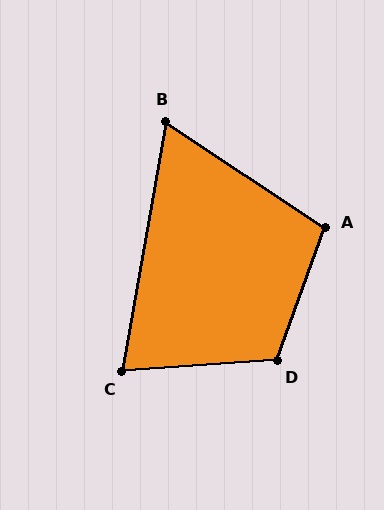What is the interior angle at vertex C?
Approximately 76 degrees (acute).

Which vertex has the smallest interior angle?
B, at approximately 66 degrees.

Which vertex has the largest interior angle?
D, at approximately 114 degrees.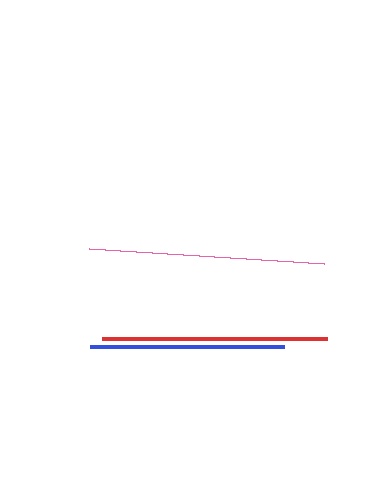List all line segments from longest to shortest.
From longest to shortest: pink, red, blue.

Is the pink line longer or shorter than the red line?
The pink line is longer than the red line.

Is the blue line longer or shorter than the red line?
The red line is longer than the blue line.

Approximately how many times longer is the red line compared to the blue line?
The red line is approximately 1.2 times the length of the blue line.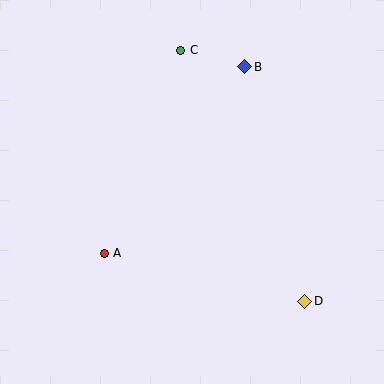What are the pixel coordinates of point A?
Point A is at (104, 253).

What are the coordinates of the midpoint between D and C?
The midpoint between D and C is at (243, 176).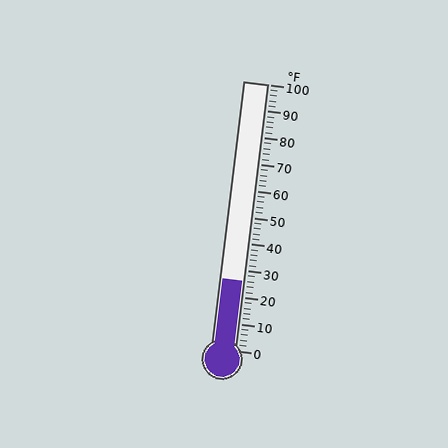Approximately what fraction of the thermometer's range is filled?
The thermometer is filled to approximately 25% of its range.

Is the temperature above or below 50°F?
The temperature is below 50°F.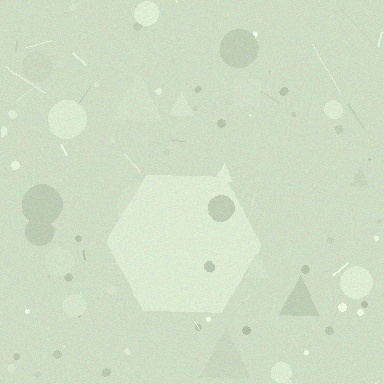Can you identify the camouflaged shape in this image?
The camouflaged shape is a hexagon.